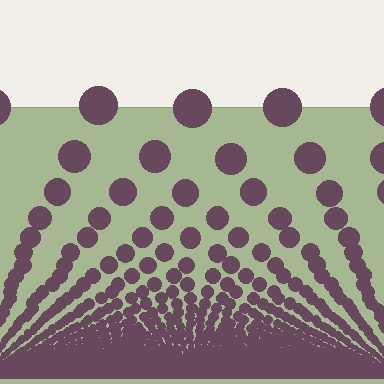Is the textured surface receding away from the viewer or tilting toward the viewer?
The surface appears to tilt toward the viewer. Texture elements get larger and sparser toward the top.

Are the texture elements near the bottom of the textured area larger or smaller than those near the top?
Smaller. The gradient is inverted — elements near the bottom are smaller and denser.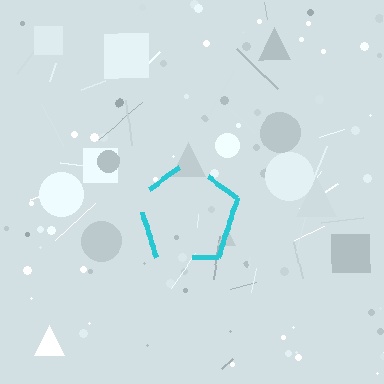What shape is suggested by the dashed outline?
The dashed outline suggests a pentagon.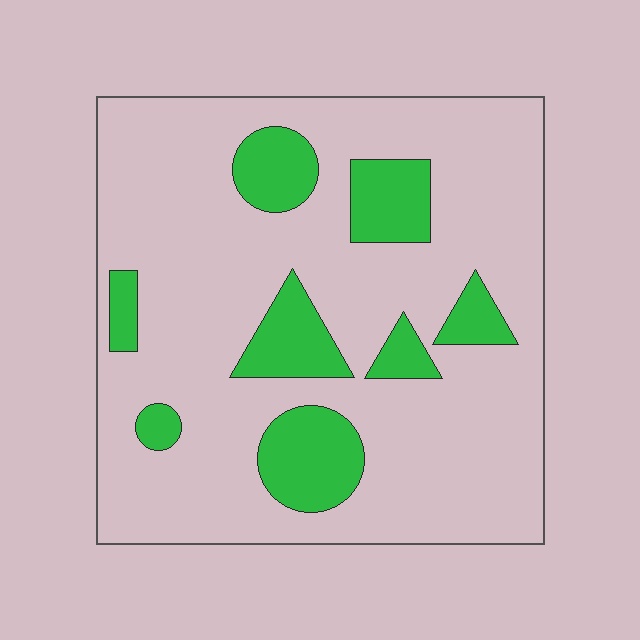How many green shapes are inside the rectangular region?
8.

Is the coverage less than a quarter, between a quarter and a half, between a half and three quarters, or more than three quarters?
Less than a quarter.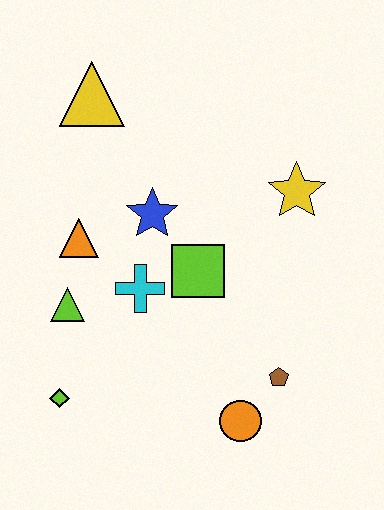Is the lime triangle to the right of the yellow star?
No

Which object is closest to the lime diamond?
The lime triangle is closest to the lime diamond.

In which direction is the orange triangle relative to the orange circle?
The orange triangle is above the orange circle.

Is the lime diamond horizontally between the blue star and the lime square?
No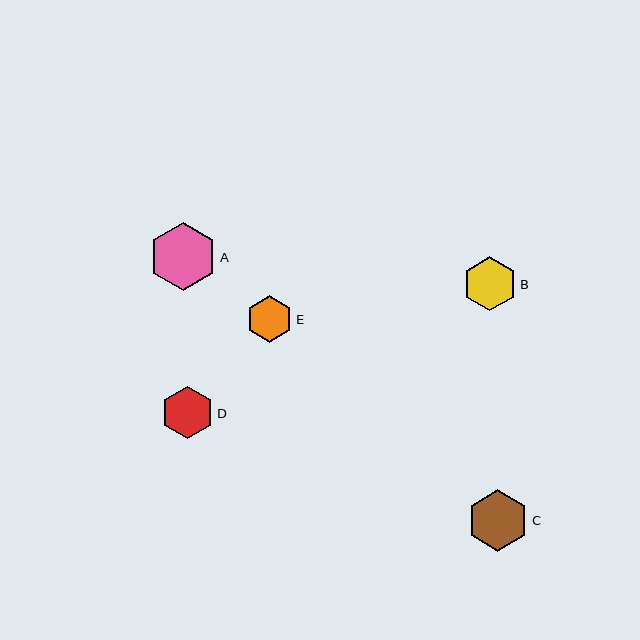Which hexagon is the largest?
Hexagon A is the largest with a size of approximately 68 pixels.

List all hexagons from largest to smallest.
From largest to smallest: A, C, B, D, E.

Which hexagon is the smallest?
Hexagon E is the smallest with a size of approximately 47 pixels.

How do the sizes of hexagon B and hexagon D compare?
Hexagon B and hexagon D are approximately the same size.